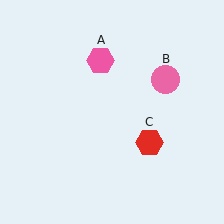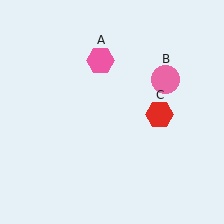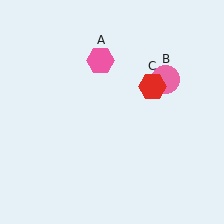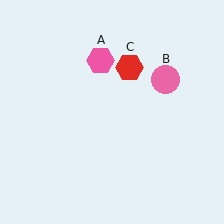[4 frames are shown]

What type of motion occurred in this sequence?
The red hexagon (object C) rotated counterclockwise around the center of the scene.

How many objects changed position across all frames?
1 object changed position: red hexagon (object C).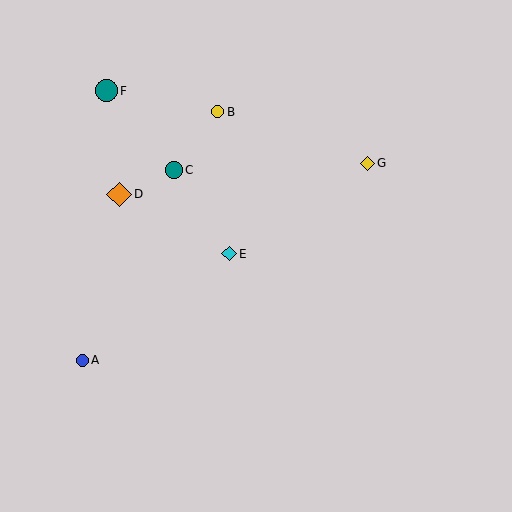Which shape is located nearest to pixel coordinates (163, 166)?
The teal circle (labeled C) at (174, 170) is nearest to that location.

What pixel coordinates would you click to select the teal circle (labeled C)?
Click at (174, 170) to select the teal circle C.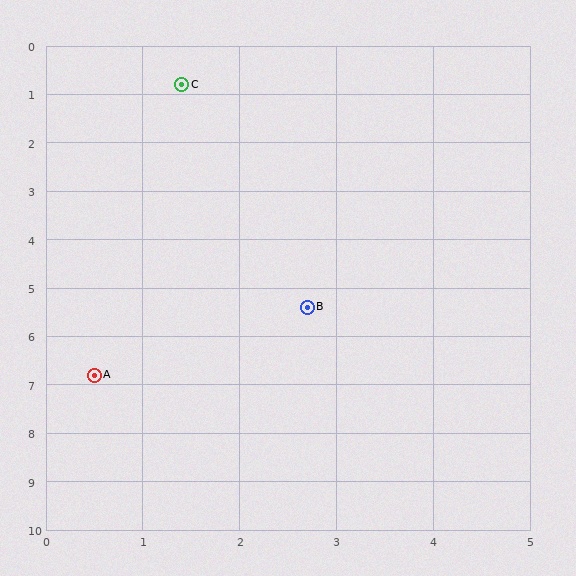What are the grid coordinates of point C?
Point C is at approximately (1.4, 0.8).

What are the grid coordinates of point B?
Point B is at approximately (2.7, 5.4).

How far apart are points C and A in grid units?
Points C and A are about 6.1 grid units apart.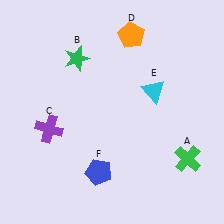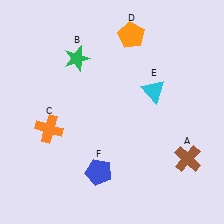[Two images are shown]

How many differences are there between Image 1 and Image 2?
There are 2 differences between the two images.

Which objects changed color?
A changed from green to brown. C changed from purple to orange.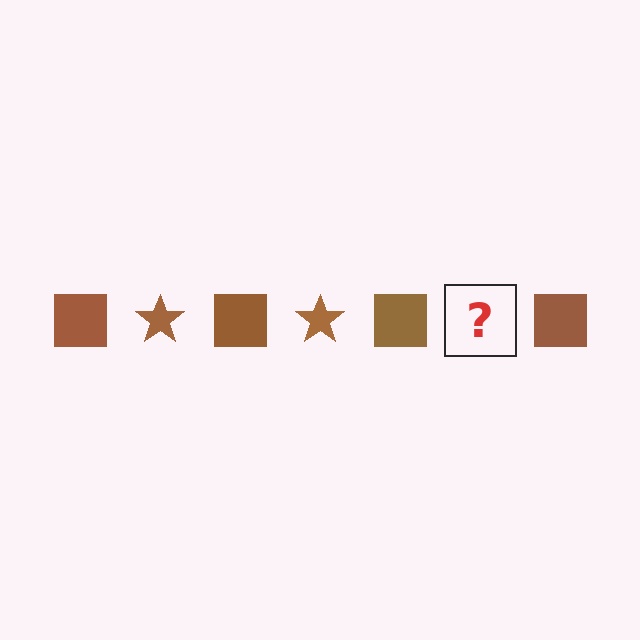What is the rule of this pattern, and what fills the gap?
The rule is that the pattern cycles through square, star shapes in brown. The gap should be filled with a brown star.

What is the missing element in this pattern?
The missing element is a brown star.